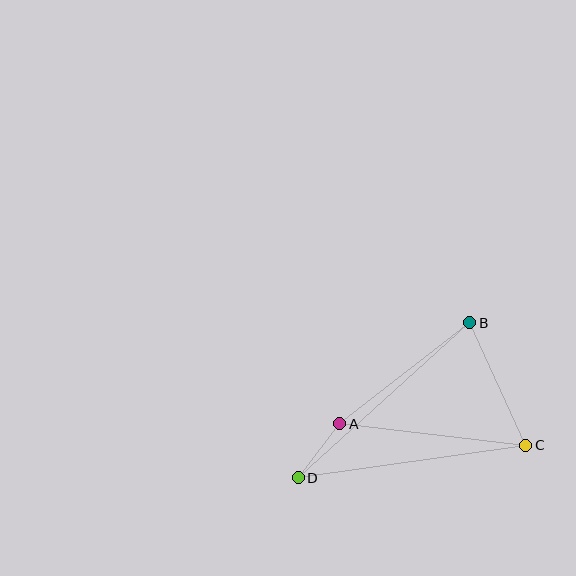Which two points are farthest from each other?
Points B and D are farthest from each other.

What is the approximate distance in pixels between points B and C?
The distance between B and C is approximately 135 pixels.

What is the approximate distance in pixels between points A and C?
The distance between A and C is approximately 187 pixels.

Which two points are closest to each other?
Points A and D are closest to each other.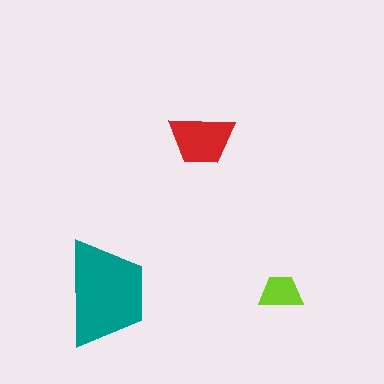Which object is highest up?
The red trapezoid is topmost.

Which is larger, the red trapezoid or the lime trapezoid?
The red one.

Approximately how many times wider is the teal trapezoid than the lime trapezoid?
About 2.5 times wider.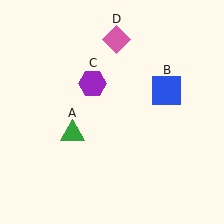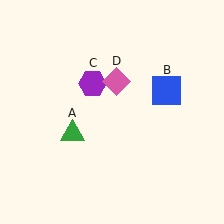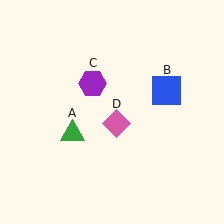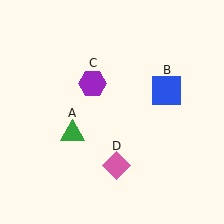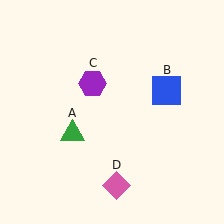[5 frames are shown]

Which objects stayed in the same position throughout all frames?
Green triangle (object A) and blue square (object B) and purple hexagon (object C) remained stationary.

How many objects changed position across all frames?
1 object changed position: pink diamond (object D).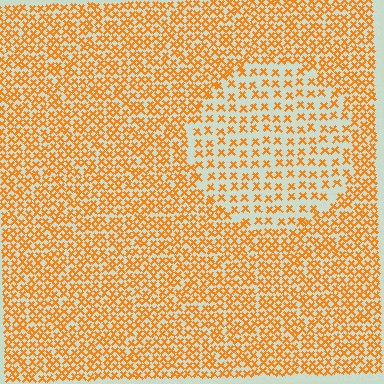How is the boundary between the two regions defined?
The boundary is defined by a change in element density (approximately 1.9x ratio). All elements are the same color, size, and shape.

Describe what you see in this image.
The image contains small orange elements arranged at two different densities. A circle-shaped region is visible where the elements are less densely packed than the surrounding area.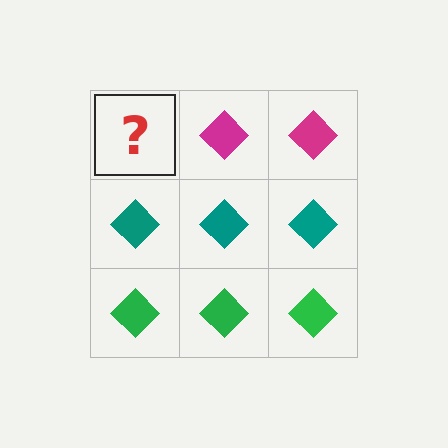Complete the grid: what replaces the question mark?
The question mark should be replaced with a magenta diamond.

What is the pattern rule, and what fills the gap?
The rule is that each row has a consistent color. The gap should be filled with a magenta diamond.